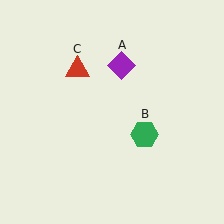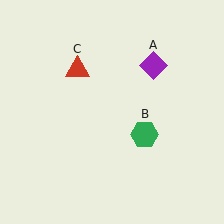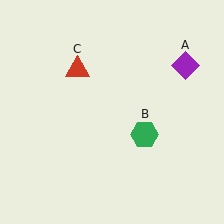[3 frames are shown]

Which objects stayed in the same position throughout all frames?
Green hexagon (object B) and red triangle (object C) remained stationary.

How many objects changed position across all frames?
1 object changed position: purple diamond (object A).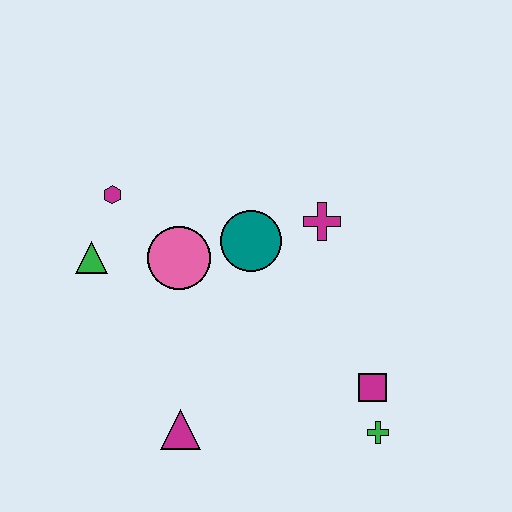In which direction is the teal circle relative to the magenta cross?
The teal circle is to the left of the magenta cross.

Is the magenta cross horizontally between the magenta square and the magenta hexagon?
Yes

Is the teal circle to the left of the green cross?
Yes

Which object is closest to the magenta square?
The green cross is closest to the magenta square.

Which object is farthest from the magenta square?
The magenta hexagon is farthest from the magenta square.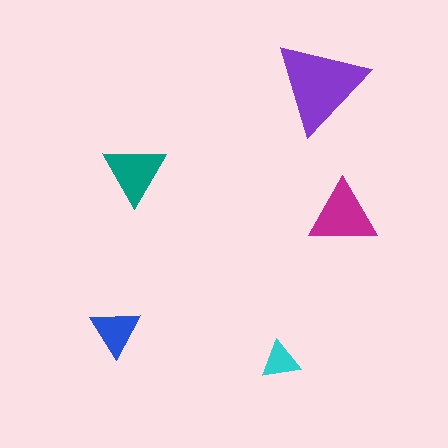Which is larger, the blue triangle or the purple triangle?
The purple one.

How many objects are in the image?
There are 5 objects in the image.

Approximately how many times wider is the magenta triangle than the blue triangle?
About 1.5 times wider.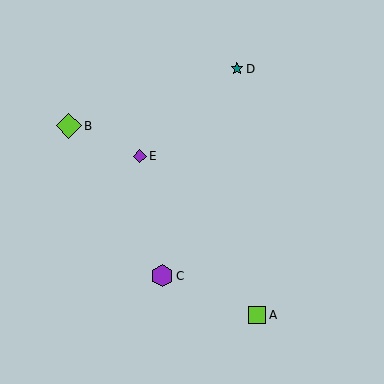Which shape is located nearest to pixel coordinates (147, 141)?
The purple diamond (labeled E) at (140, 156) is nearest to that location.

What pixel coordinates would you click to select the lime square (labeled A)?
Click at (257, 315) to select the lime square A.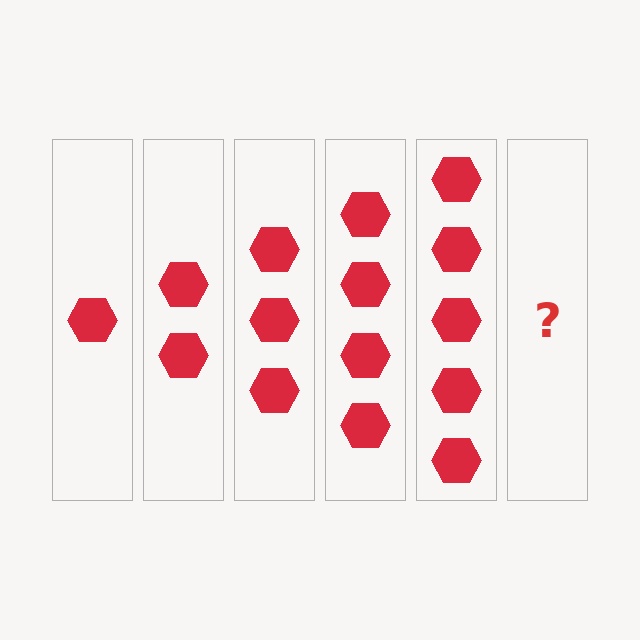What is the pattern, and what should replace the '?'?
The pattern is that each step adds one more hexagon. The '?' should be 6 hexagons.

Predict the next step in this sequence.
The next step is 6 hexagons.